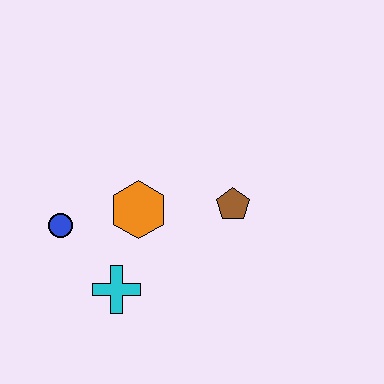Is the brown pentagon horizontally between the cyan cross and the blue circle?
No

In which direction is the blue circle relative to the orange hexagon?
The blue circle is to the left of the orange hexagon.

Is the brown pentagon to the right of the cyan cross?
Yes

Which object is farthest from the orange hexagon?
The brown pentagon is farthest from the orange hexagon.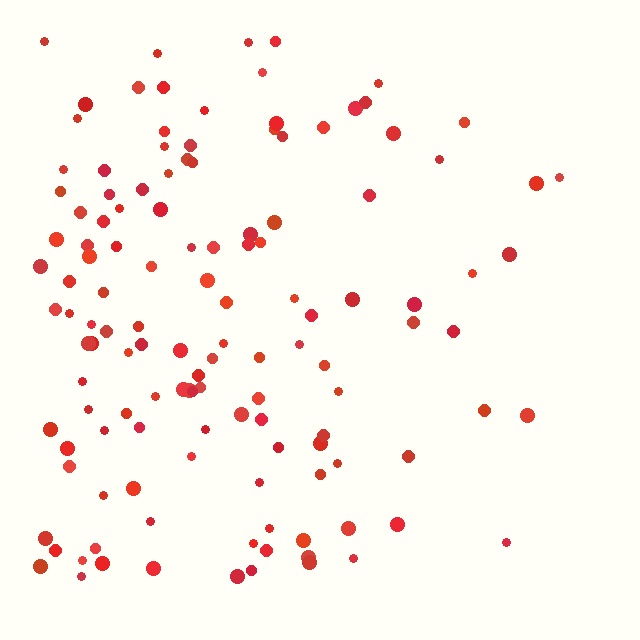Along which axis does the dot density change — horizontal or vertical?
Horizontal.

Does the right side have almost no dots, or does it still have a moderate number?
Still a moderate number, just noticeably fewer than the left.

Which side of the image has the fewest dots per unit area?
The right.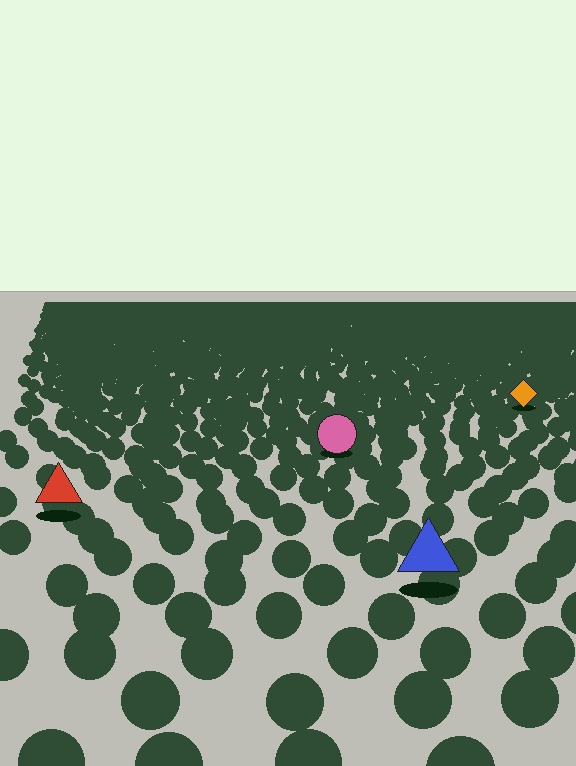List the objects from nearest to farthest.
From nearest to farthest: the blue triangle, the red triangle, the pink circle, the orange diamond.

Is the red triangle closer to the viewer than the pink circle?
Yes. The red triangle is closer — you can tell from the texture gradient: the ground texture is coarser near it.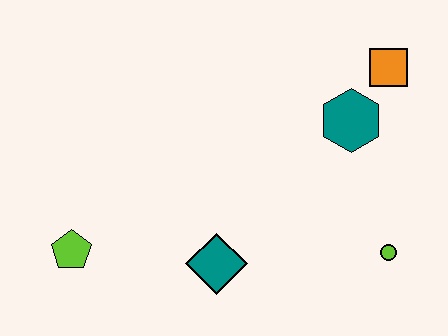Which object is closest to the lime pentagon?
The teal diamond is closest to the lime pentagon.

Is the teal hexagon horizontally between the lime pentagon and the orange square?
Yes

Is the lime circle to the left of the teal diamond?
No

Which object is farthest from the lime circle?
The lime pentagon is farthest from the lime circle.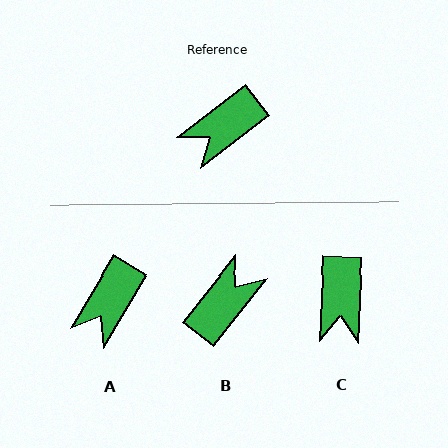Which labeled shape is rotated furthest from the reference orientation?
B, about 165 degrees away.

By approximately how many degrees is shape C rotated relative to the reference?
Approximately 50 degrees counter-clockwise.